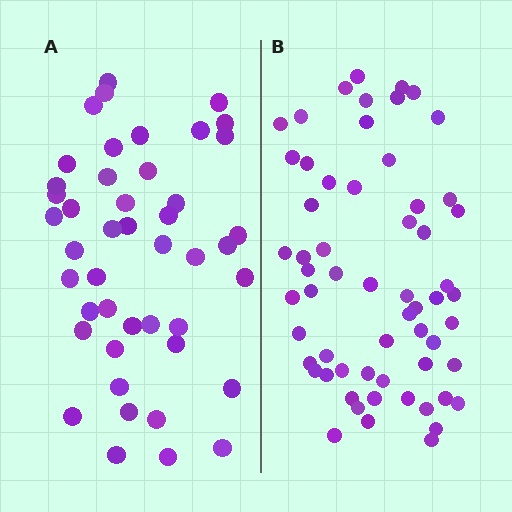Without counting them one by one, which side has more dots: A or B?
Region B (the right region) has more dots.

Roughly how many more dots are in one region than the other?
Region B has approximately 15 more dots than region A.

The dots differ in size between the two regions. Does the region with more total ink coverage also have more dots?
No. Region A has more total ink coverage because its dots are larger, but region B actually contains more individual dots. Total area can be misleading — the number of items is what matters here.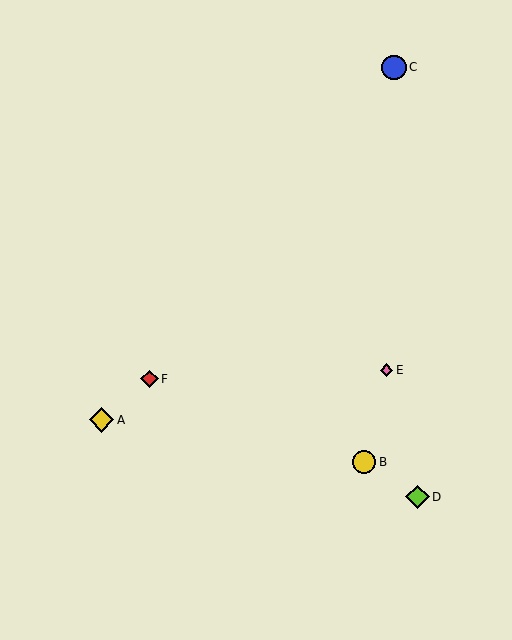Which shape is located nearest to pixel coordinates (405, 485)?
The lime diamond (labeled D) at (418, 497) is nearest to that location.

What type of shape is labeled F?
Shape F is a red diamond.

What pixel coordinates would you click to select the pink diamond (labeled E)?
Click at (387, 370) to select the pink diamond E.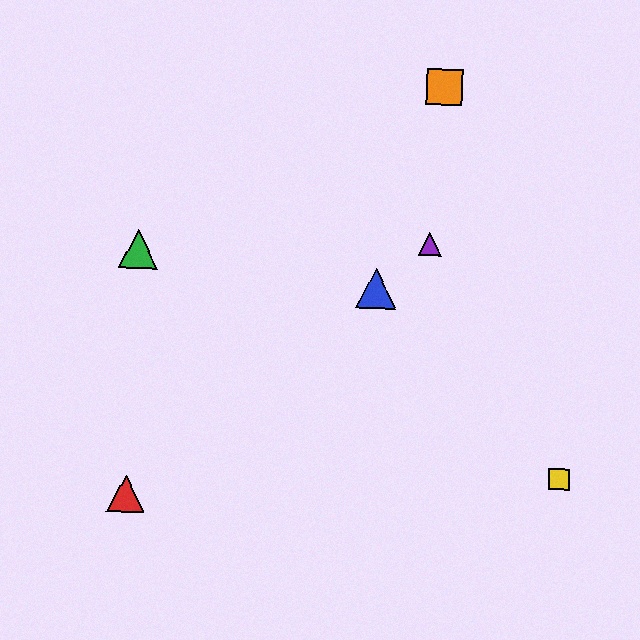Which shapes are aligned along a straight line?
The red triangle, the blue triangle, the purple triangle are aligned along a straight line.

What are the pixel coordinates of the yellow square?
The yellow square is at (559, 479).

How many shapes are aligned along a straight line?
3 shapes (the red triangle, the blue triangle, the purple triangle) are aligned along a straight line.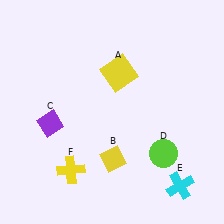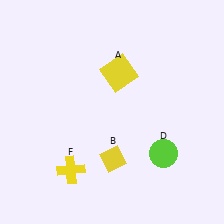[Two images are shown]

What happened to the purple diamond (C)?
The purple diamond (C) was removed in Image 2. It was in the bottom-left area of Image 1.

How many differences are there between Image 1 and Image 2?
There are 2 differences between the two images.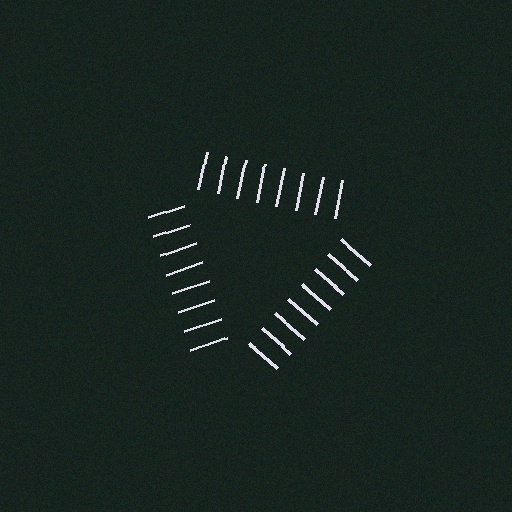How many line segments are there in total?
24 — 8 along each of the 3 edges.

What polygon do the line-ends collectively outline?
An illusory triangle — the line segments terminate on its edges but no continuous stroke is drawn.